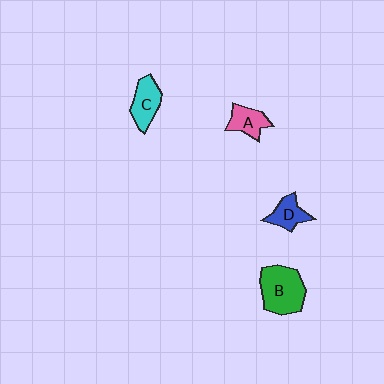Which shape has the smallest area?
Shape D (blue).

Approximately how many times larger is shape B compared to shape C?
Approximately 1.6 times.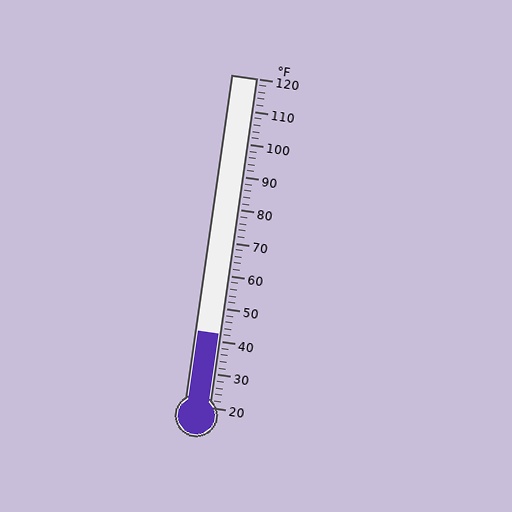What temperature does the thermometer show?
The thermometer shows approximately 42°F.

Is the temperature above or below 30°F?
The temperature is above 30°F.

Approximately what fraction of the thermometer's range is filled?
The thermometer is filled to approximately 20% of its range.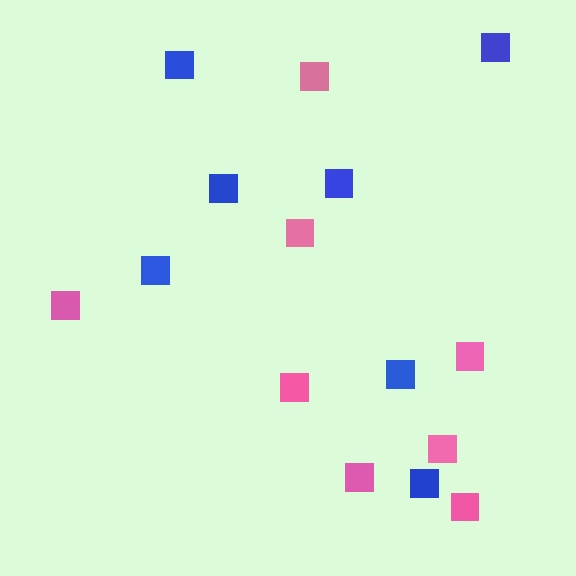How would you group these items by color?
There are 2 groups: one group of blue squares (7) and one group of pink squares (8).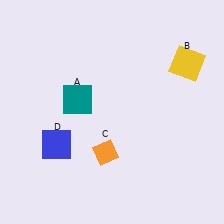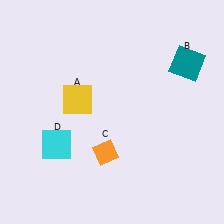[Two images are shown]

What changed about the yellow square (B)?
In Image 1, B is yellow. In Image 2, it changed to teal.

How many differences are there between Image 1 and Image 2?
There are 3 differences between the two images.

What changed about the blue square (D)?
In Image 1, D is blue. In Image 2, it changed to cyan.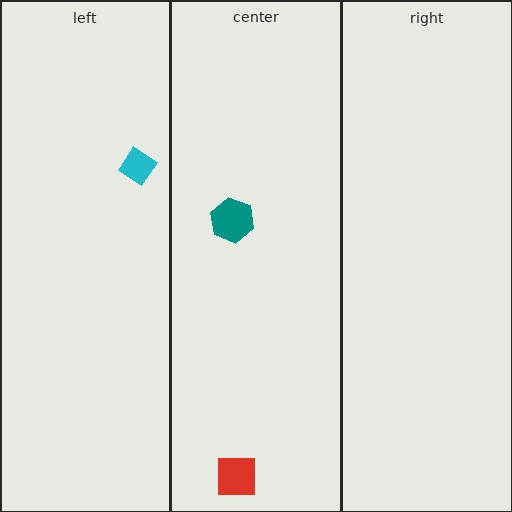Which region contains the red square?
The center region.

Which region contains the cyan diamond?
The left region.